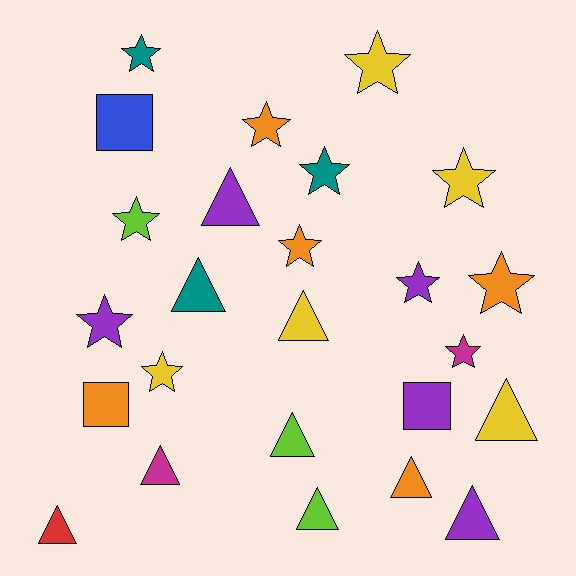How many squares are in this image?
There are 3 squares.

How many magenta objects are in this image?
There are 2 magenta objects.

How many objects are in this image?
There are 25 objects.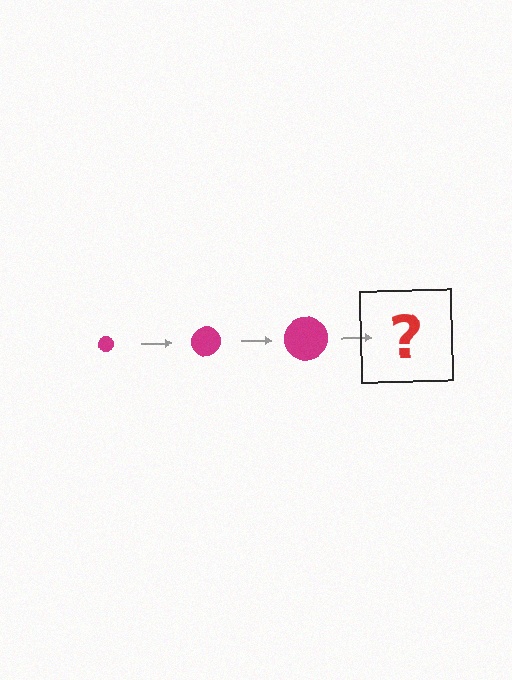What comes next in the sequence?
The next element should be a magenta circle, larger than the previous one.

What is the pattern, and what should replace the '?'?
The pattern is that the circle gets progressively larger each step. The '?' should be a magenta circle, larger than the previous one.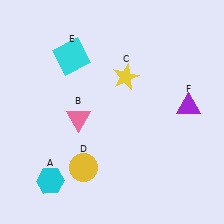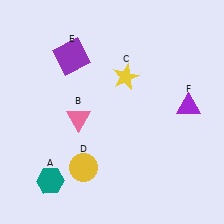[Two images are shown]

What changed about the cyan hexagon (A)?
In Image 1, A is cyan. In Image 2, it changed to teal.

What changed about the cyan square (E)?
In Image 1, E is cyan. In Image 2, it changed to purple.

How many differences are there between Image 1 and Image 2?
There are 2 differences between the two images.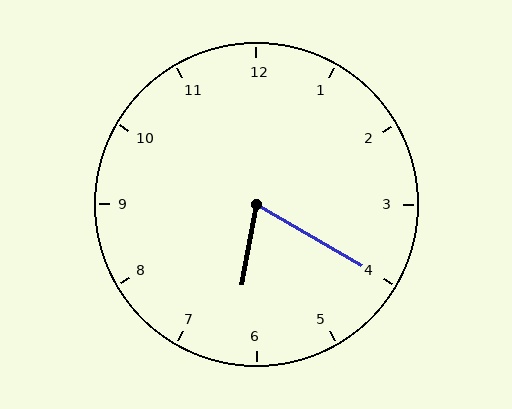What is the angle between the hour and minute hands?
Approximately 70 degrees.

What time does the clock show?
6:20.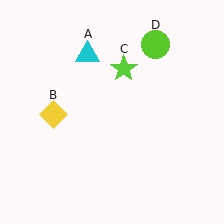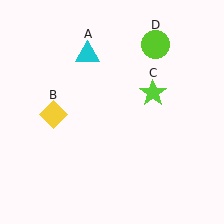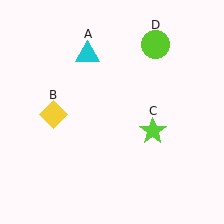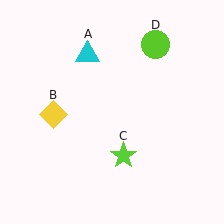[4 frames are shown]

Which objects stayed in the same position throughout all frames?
Cyan triangle (object A) and yellow diamond (object B) and lime circle (object D) remained stationary.